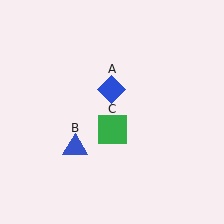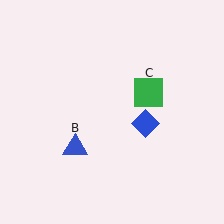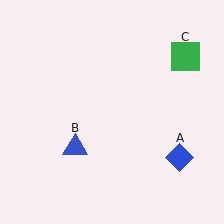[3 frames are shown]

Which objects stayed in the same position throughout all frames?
Blue triangle (object B) remained stationary.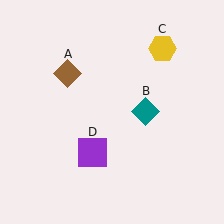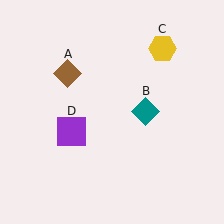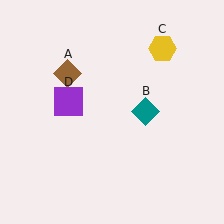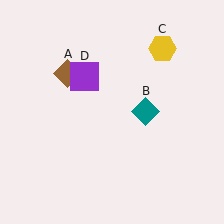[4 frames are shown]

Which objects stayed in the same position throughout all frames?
Brown diamond (object A) and teal diamond (object B) and yellow hexagon (object C) remained stationary.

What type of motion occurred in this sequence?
The purple square (object D) rotated clockwise around the center of the scene.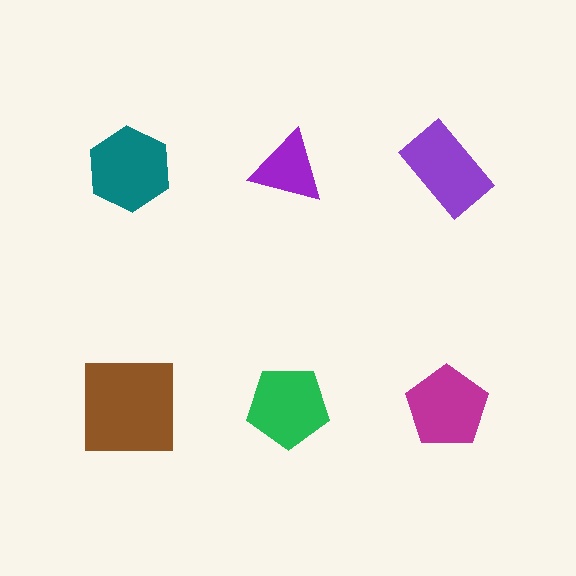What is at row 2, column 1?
A brown square.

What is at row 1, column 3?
A purple rectangle.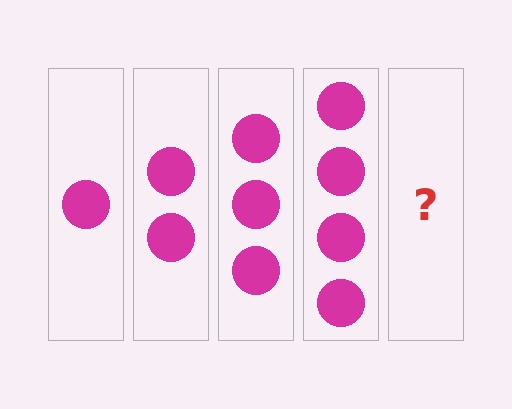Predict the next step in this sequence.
The next step is 5 circles.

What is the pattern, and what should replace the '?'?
The pattern is that each step adds one more circle. The '?' should be 5 circles.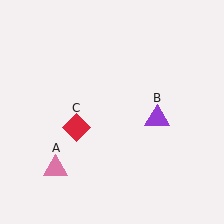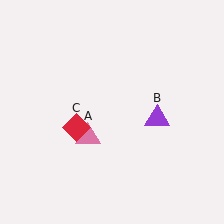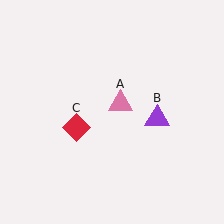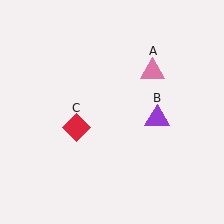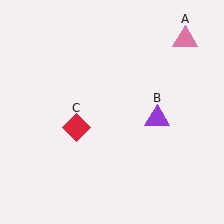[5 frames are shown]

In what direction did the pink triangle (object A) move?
The pink triangle (object A) moved up and to the right.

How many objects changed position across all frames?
1 object changed position: pink triangle (object A).